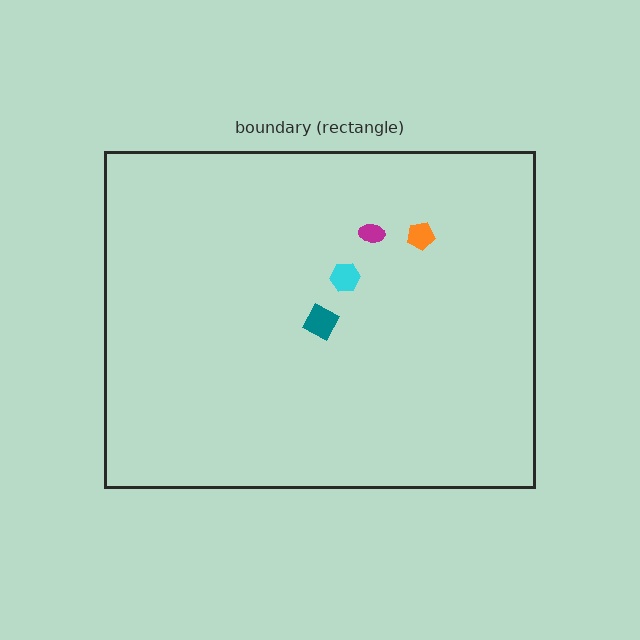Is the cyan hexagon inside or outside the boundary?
Inside.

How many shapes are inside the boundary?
4 inside, 0 outside.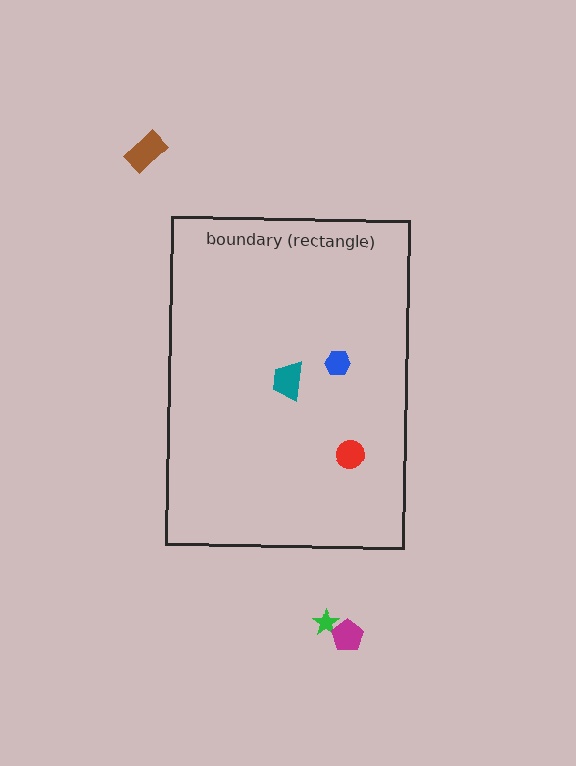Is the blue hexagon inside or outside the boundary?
Inside.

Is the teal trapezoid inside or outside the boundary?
Inside.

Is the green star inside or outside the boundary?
Outside.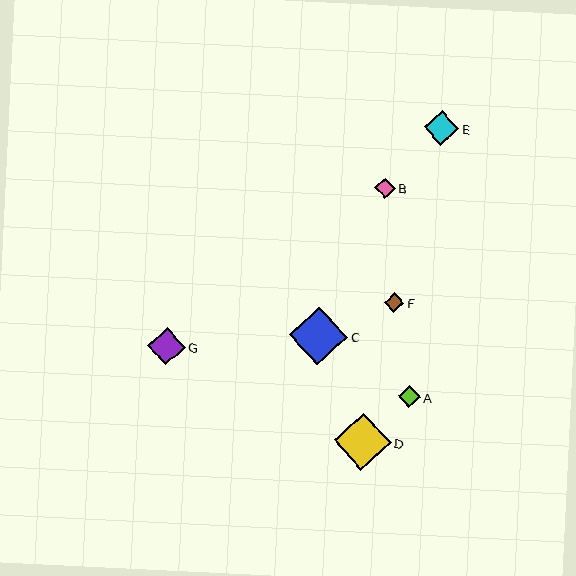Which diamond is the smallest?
Diamond F is the smallest with a size of approximately 20 pixels.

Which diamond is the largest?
Diamond C is the largest with a size of approximately 58 pixels.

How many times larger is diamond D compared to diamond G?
Diamond D is approximately 1.5 times the size of diamond G.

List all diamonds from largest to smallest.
From largest to smallest: C, D, G, E, A, B, F.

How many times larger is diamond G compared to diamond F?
Diamond G is approximately 1.9 times the size of diamond F.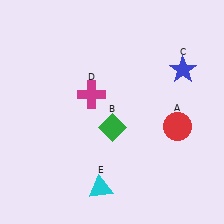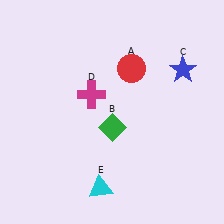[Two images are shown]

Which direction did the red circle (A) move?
The red circle (A) moved up.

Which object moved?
The red circle (A) moved up.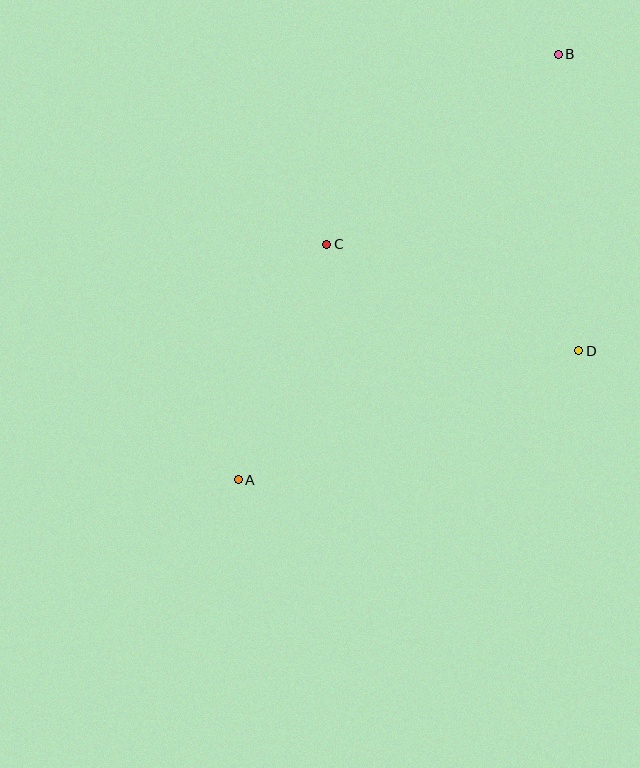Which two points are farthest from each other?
Points A and B are farthest from each other.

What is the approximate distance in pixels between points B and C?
The distance between B and C is approximately 299 pixels.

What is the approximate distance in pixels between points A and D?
The distance between A and D is approximately 364 pixels.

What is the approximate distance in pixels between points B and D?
The distance between B and D is approximately 297 pixels.